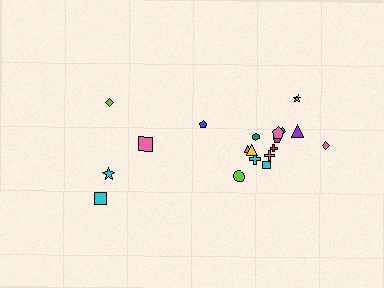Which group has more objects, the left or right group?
The right group.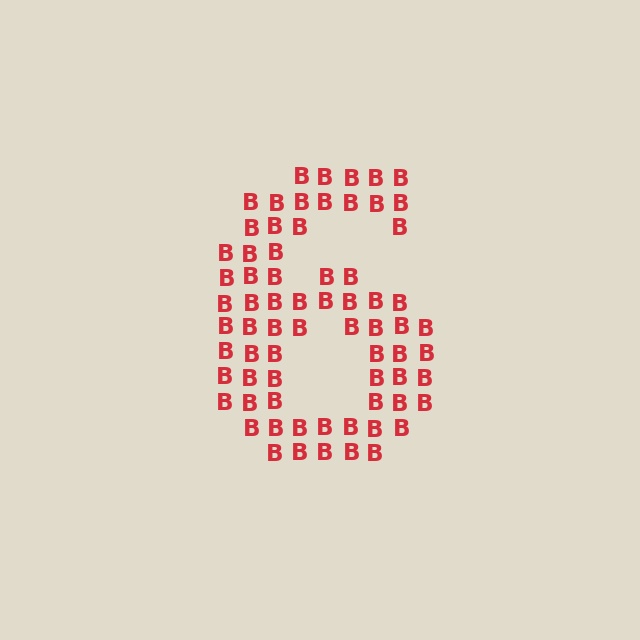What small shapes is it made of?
It is made of small letter B's.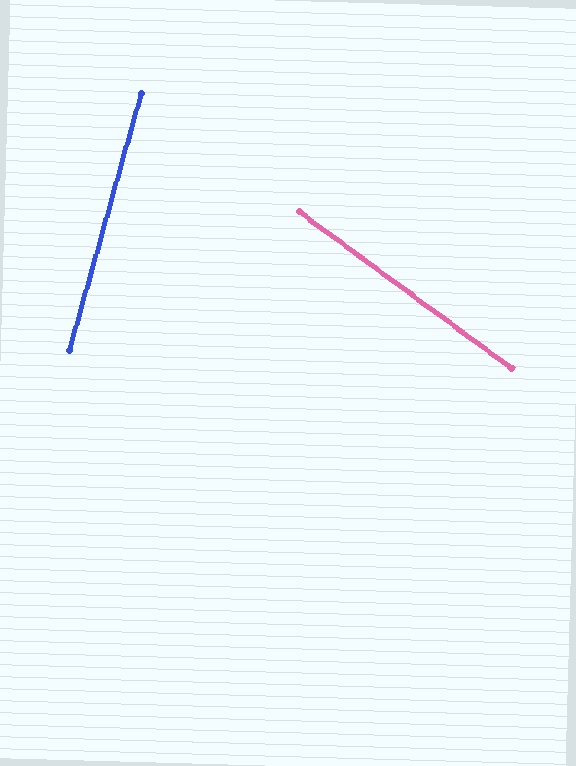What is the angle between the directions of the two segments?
Approximately 69 degrees.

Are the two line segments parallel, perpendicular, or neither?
Neither parallel nor perpendicular — they differ by about 69°.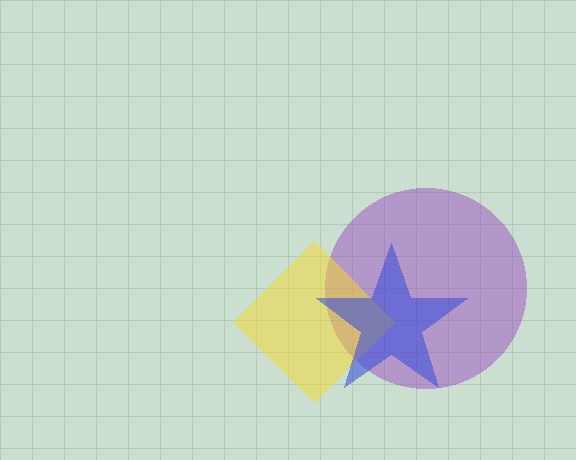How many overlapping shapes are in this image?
There are 3 overlapping shapes in the image.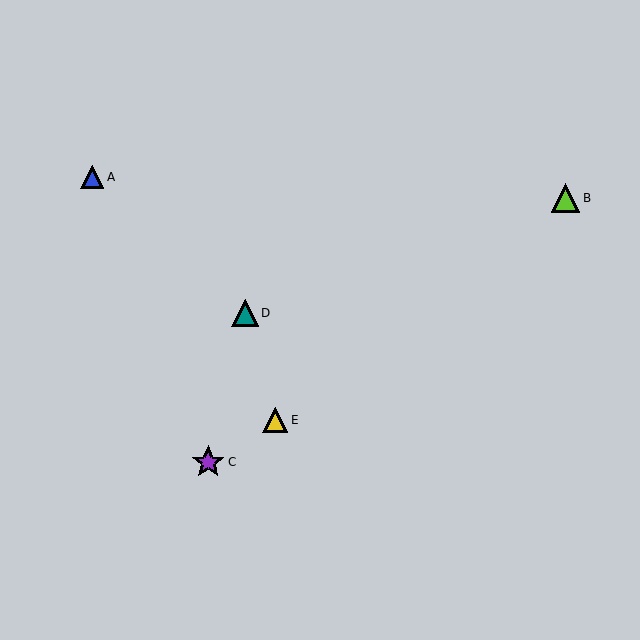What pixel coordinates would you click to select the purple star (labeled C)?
Click at (208, 462) to select the purple star C.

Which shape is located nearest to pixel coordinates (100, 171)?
The blue triangle (labeled A) at (92, 177) is nearest to that location.